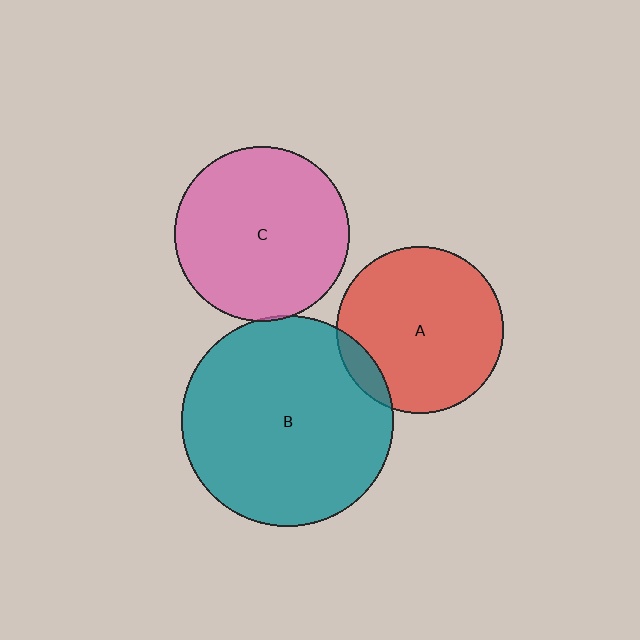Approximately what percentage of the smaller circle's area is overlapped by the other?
Approximately 10%.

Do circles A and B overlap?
Yes.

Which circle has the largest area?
Circle B (teal).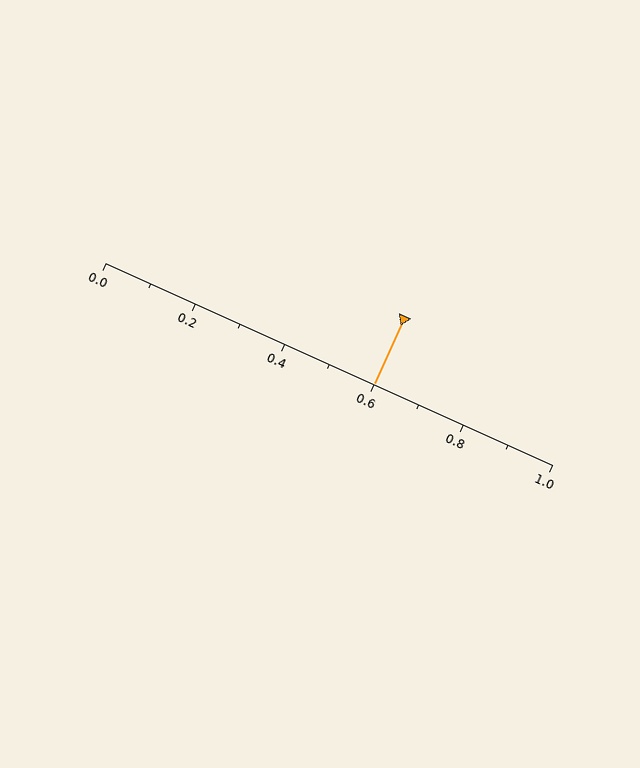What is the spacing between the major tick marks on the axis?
The major ticks are spaced 0.2 apart.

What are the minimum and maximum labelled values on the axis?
The axis runs from 0.0 to 1.0.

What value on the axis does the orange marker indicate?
The marker indicates approximately 0.6.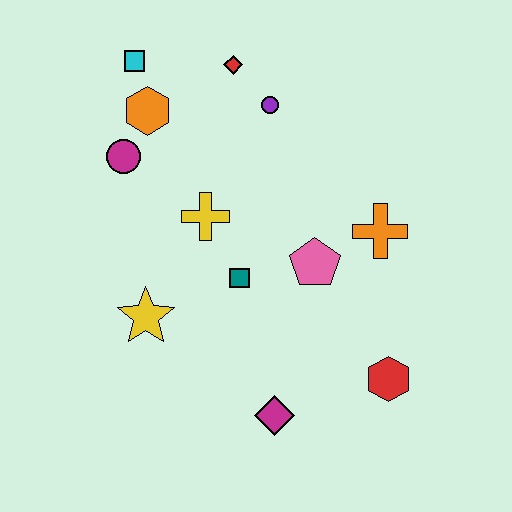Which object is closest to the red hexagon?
The magenta diamond is closest to the red hexagon.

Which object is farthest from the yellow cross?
The red hexagon is farthest from the yellow cross.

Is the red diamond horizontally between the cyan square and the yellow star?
No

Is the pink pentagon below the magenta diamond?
No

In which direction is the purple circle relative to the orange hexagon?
The purple circle is to the right of the orange hexagon.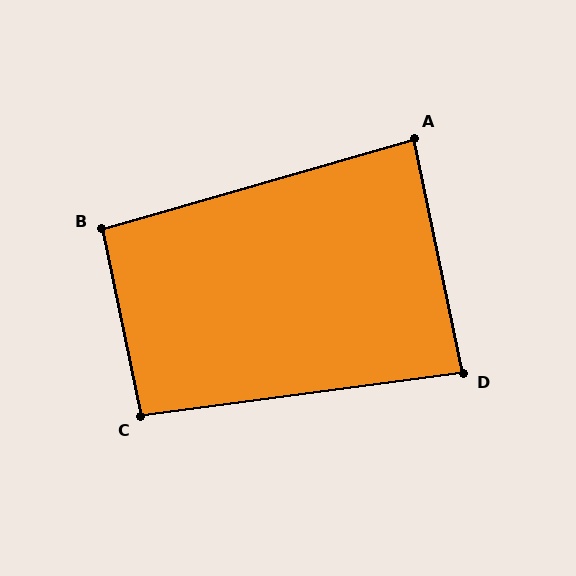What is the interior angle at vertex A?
Approximately 86 degrees (approximately right).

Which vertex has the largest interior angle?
B, at approximately 94 degrees.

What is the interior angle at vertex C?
Approximately 94 degrees (approximately right).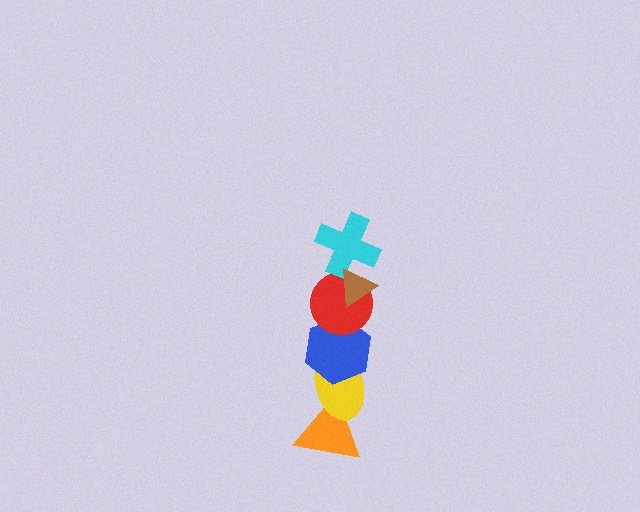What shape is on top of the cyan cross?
The brown triangle is on top of the cyan cross.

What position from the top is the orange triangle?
The orange triangle is 6th from the top.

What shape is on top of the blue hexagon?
The red circle is on top of the blue hexagon.